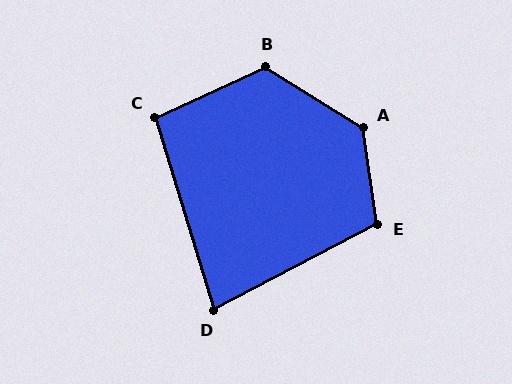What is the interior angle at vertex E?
Approximately 110 degrees (obtuse).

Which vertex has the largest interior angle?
A, at approximately 130 degrees.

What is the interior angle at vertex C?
Approximately 98 degrees (obtuse).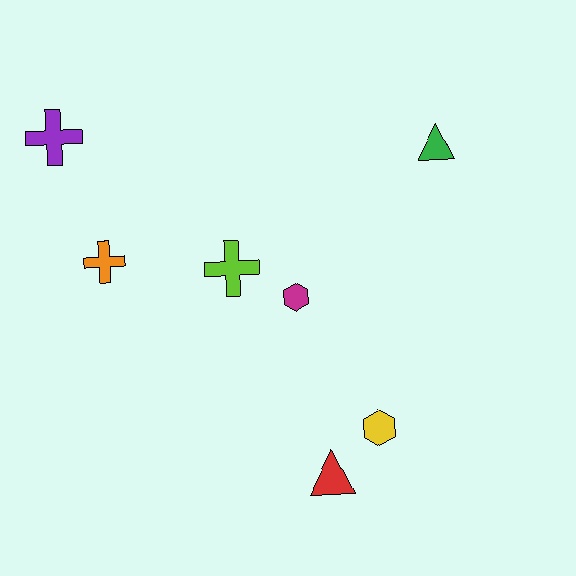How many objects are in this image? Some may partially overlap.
There are 7 objects.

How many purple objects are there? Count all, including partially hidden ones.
There is 1 purple object.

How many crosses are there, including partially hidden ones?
There are 3 crosses.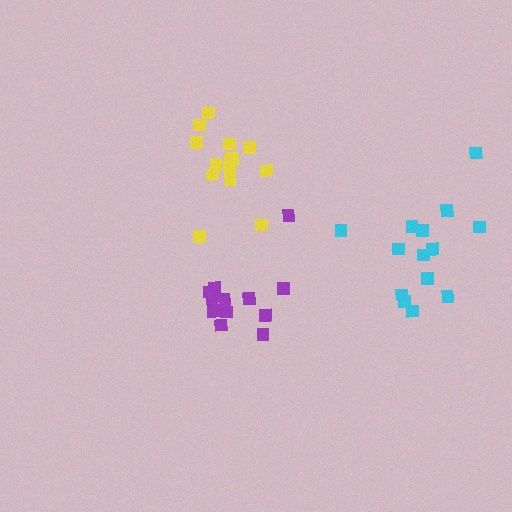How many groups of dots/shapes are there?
There are 3 groups.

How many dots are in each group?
Group 1: 14 dots, Group 2: 13 dots, Group 3: 14 dots (41 total).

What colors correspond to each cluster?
The clusters are colored: yellow, purple, cyan.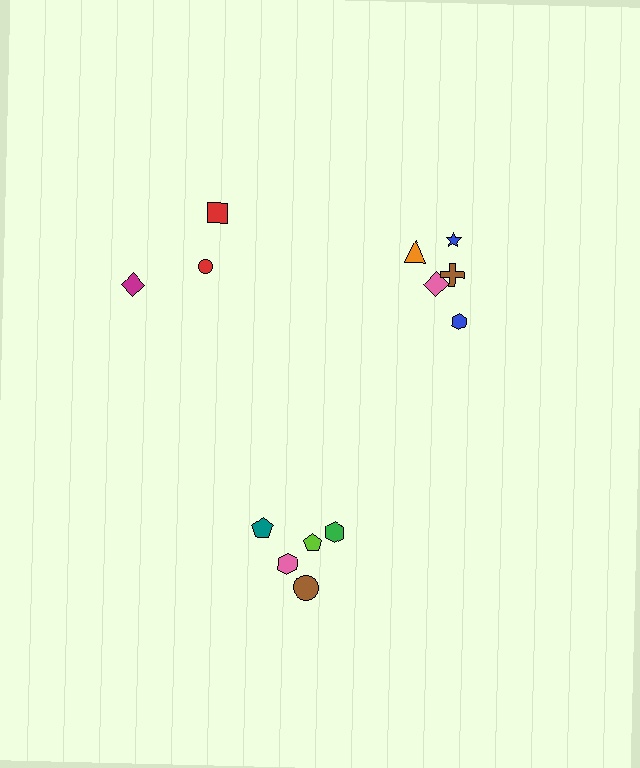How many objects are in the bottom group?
There are 5 objects.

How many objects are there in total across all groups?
There are 13 objects.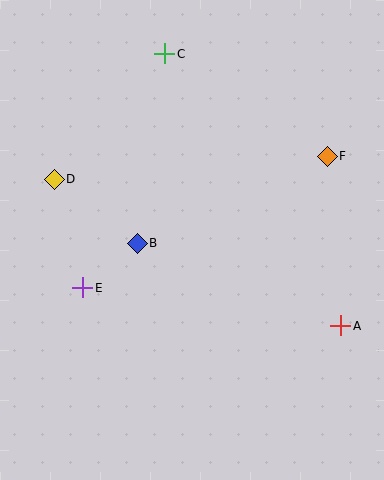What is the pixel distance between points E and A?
The distance between E and A is 261 pixels.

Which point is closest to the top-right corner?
Point F is closest to the top-right corner.